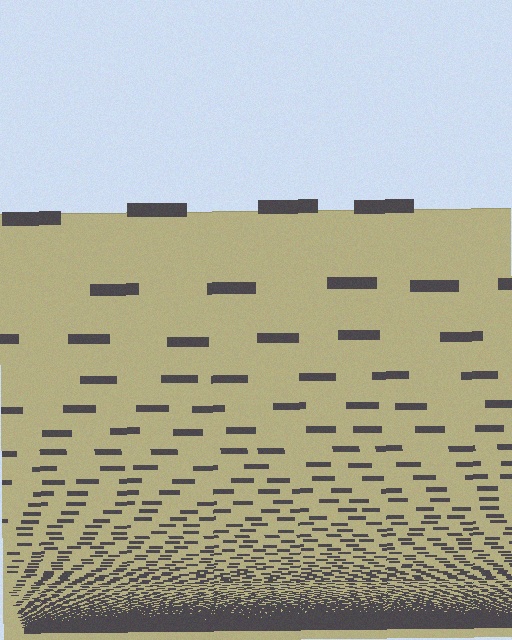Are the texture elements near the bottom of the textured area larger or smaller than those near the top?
Smaller. The gradient is inverted — elements near the bottom are smaller and denser.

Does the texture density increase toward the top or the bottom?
Density increases toward the bottom.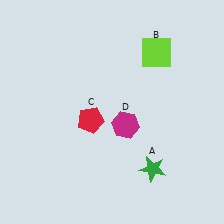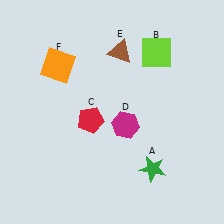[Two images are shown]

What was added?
A brown triangle (E), an orange square (F) were added in Image 2.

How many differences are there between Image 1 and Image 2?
There are 2 differences between the two images.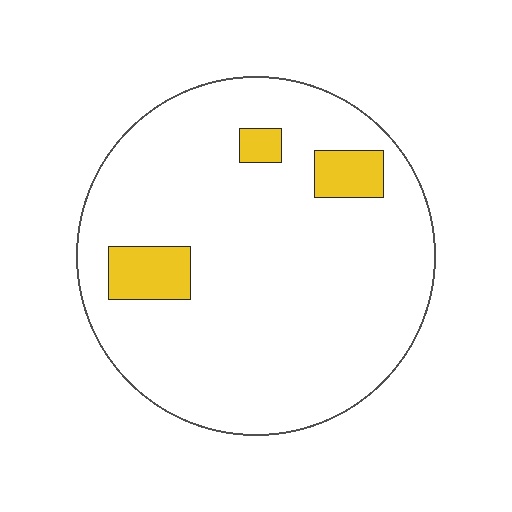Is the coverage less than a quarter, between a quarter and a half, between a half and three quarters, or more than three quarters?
Less than a quarter.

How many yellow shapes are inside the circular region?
3.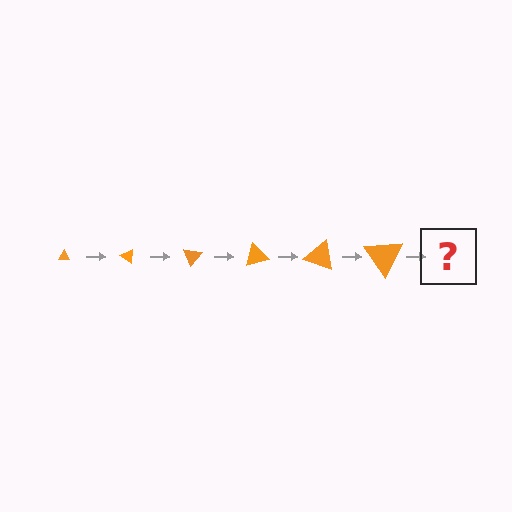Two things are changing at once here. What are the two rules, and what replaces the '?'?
The two rules are that the triangle grows larger each step and it rotates 35 degrees each step. The '?' should be a triangle, larger than the previous one and rotated 210 degrees from the start.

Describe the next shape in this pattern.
It should be a triangle, larger than the previous one and rotated 210 degrees from the start.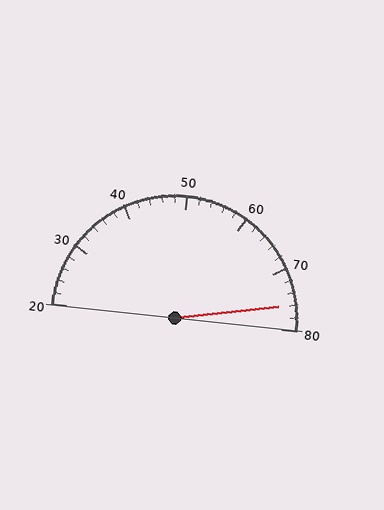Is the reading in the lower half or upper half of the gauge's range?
The reading is in the upper half of the range (20 to 80).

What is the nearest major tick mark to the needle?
The nearest major tick mark is 80.